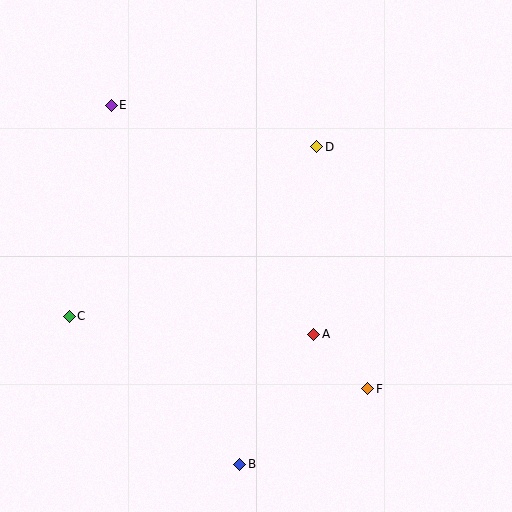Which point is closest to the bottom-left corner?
Point C is closest to the bottom-left corner.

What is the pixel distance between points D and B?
The distance between D and B is 327 pixels.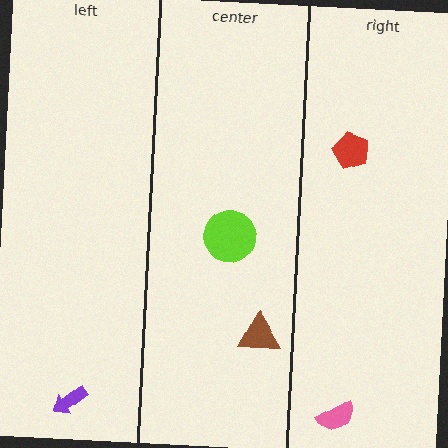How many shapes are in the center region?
2.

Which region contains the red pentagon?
The right region.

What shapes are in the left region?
The purple arrow.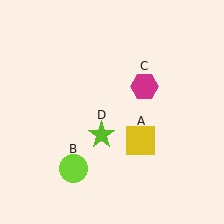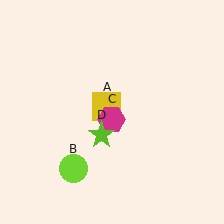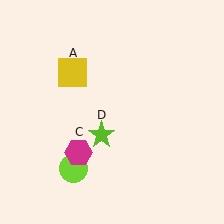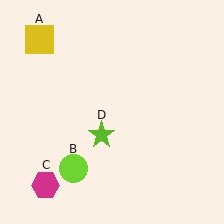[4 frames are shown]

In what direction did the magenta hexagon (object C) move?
The magenta hexagon (object C) moved down and to the left.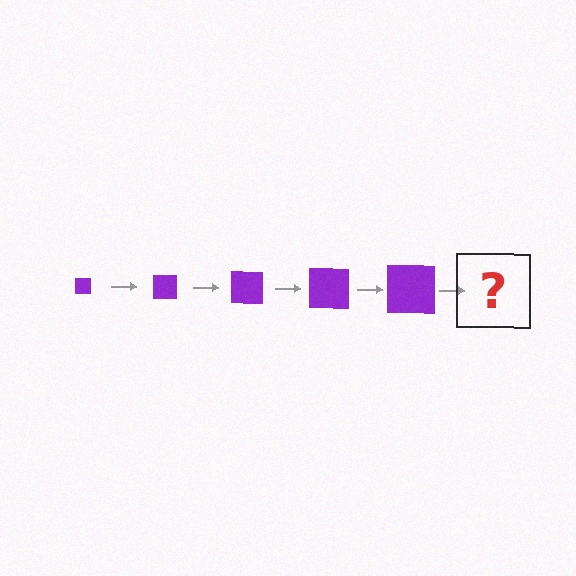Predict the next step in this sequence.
The next step is a purple square, larger than the previous one.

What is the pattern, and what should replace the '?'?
The pattern is that the square gets progressively larger each step. The '?' should be a purple square, larger than the previous one.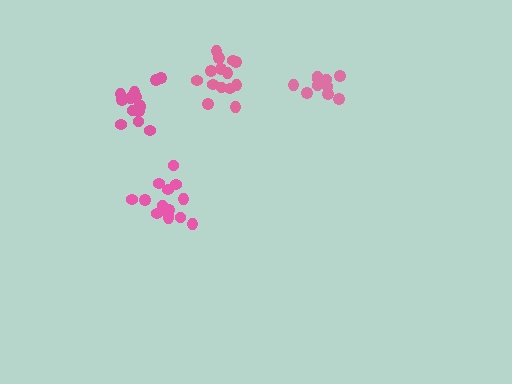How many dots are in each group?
Group 1: 15 dots, Group 2: 14 dots, Group 3: 10 dots, Group 4: 14 dots (53 total).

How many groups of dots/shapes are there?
There are 4 groups.